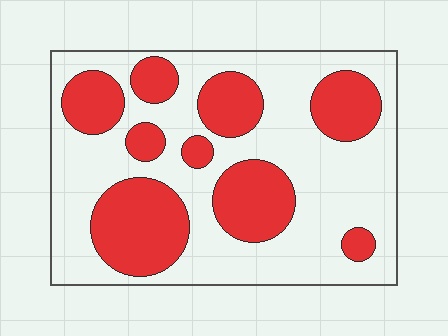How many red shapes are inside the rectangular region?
9.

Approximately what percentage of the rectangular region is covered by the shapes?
Approximately 35%.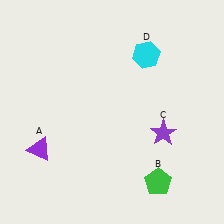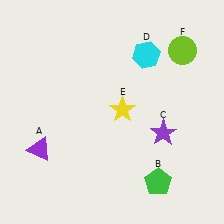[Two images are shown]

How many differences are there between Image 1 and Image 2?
There are 2 differences between the two images.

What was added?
A yellow star (E), a lime circle (F) were added in Image 2.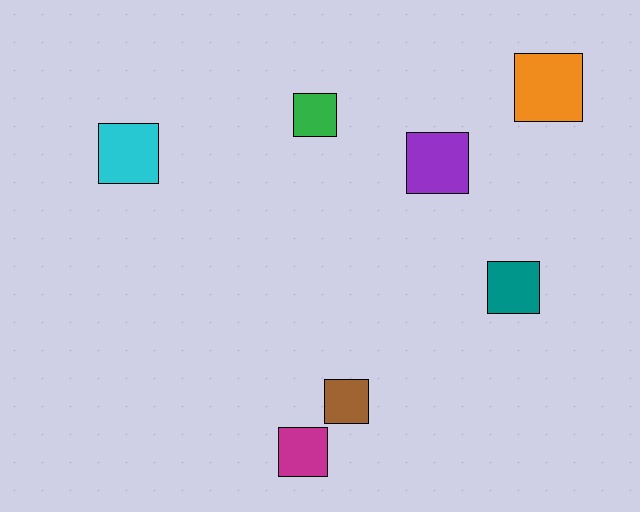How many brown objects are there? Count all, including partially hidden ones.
There is 1 brown object.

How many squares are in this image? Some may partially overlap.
There are 7 squares.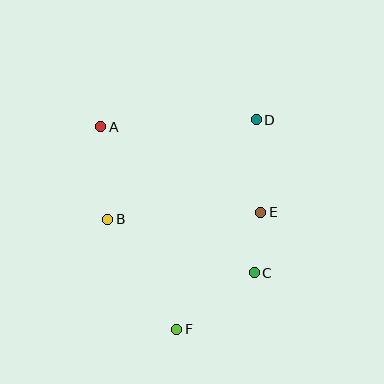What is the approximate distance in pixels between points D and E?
The distance between D and E is approximately 93 pixels.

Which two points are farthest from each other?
Points D and F are farthest from each other.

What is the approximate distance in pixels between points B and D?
The distance between B and D is approximately 179 pixels.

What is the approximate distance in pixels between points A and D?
The distance between A and D is approximately 156 pixels.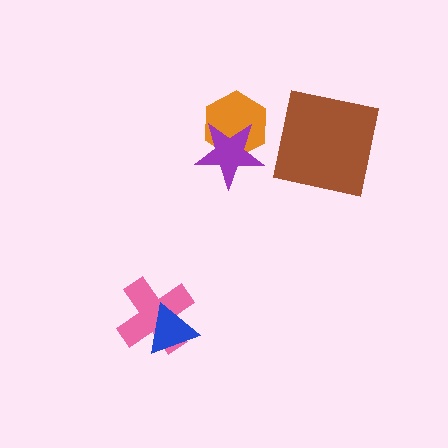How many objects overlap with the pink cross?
1 object overlaps with the pink cross.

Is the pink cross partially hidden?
Yes, it is partially covered by another shape.